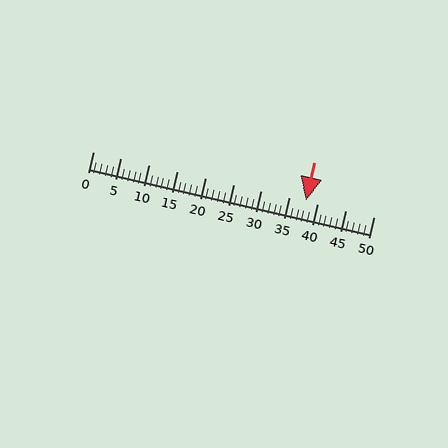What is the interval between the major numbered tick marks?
The major tick marks are spaced 5 units apart.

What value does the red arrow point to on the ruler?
The red arrow points to approximately 38.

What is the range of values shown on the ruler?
The ruler shows values from 0 to 50.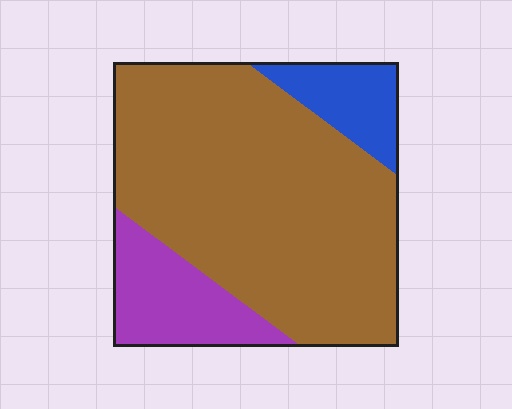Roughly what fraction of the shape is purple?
Purple covers about 15% of the shape.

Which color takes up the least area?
Blue, at roughly 10%.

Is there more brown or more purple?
Brown.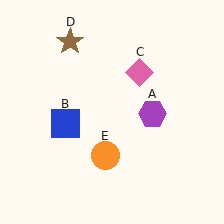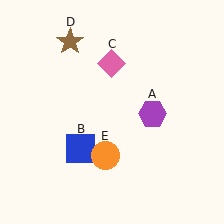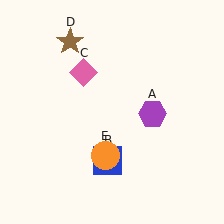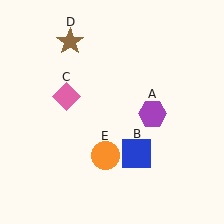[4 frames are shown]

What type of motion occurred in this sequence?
The blue square (object B), pink diamond (object C) rotated counterclockwise around the center of the scene.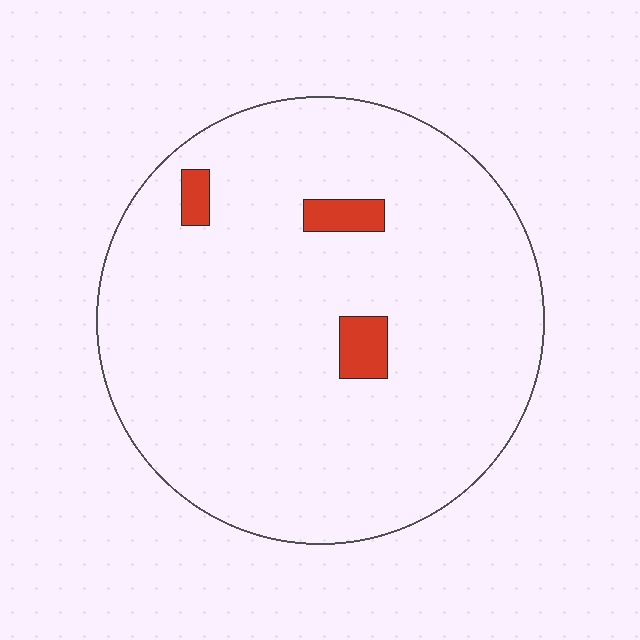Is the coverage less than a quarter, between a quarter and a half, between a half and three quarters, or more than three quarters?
Less than a quarter.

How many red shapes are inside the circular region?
3.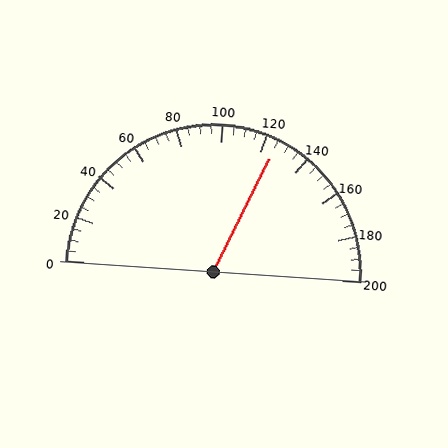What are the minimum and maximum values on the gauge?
The gauge ranges from 0 to 200.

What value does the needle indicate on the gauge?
The needle indicates approximately 125.